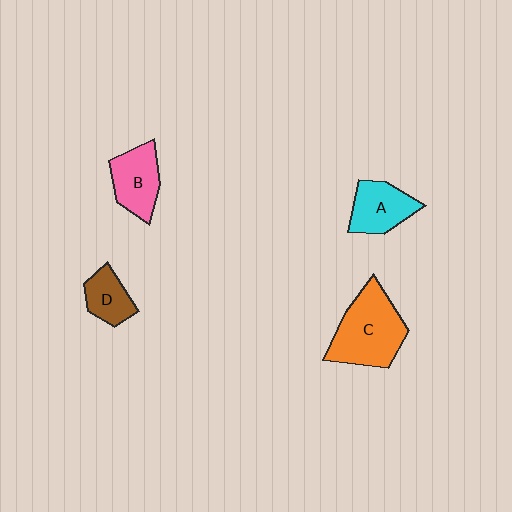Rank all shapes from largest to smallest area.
From largest to smallest: C (orange), B (pink), A (cyan), D (brown).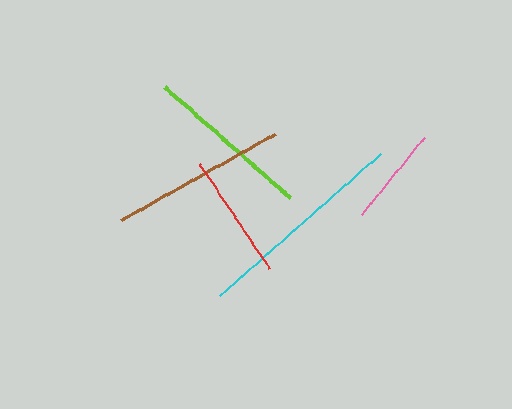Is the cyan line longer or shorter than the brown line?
The cyan line is longer than the brown line.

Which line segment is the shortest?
The pink line is the shortest at approximately 100 pixels.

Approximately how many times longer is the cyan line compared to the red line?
The cyan line is approximately 1.7 times the length of the red line.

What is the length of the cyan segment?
The cyan segment is approximately 215 pixels long.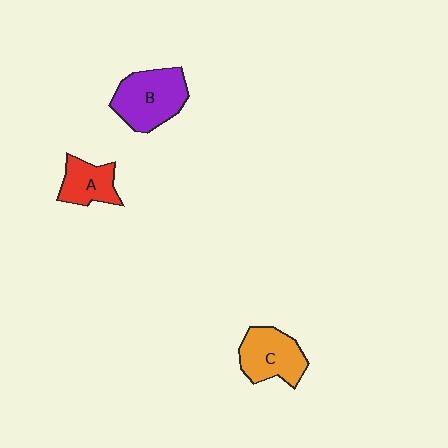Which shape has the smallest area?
Shape A (red).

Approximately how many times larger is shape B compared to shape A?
Approximately 1.6 times.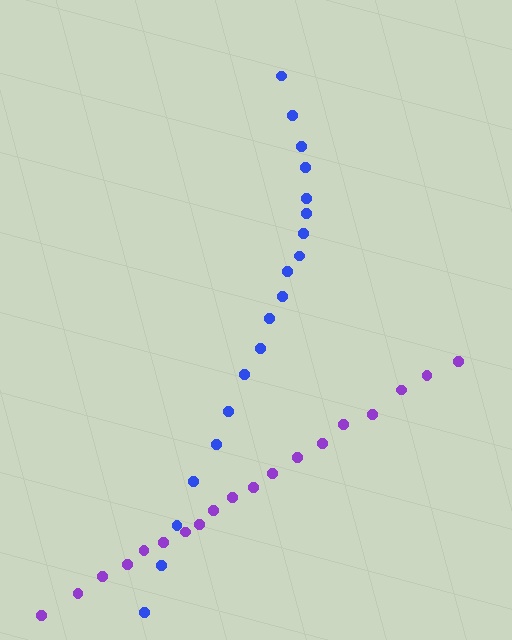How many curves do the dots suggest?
There are 2 distinct paths.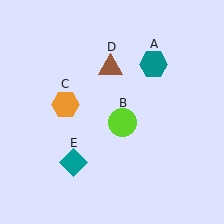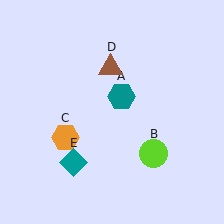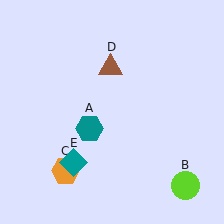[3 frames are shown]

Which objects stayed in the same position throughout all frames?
Brown triangle (object D) and teal diamond (object E) remained stationary.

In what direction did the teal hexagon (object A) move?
The teal hexagon (object A) moved down and to the left.